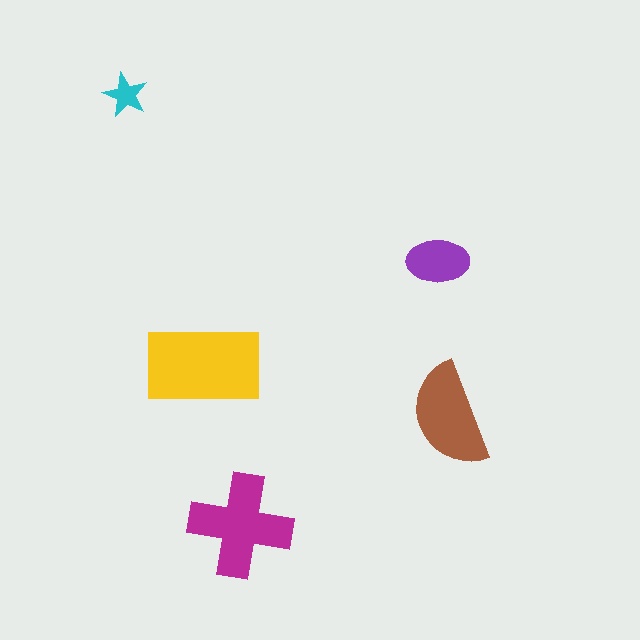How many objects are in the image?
There are 5 objects in the image.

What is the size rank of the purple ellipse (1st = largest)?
4th.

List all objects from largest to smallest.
The yellow rectangle, the magenta cross, the brown semicircle, the purple ellipse, the cyan star.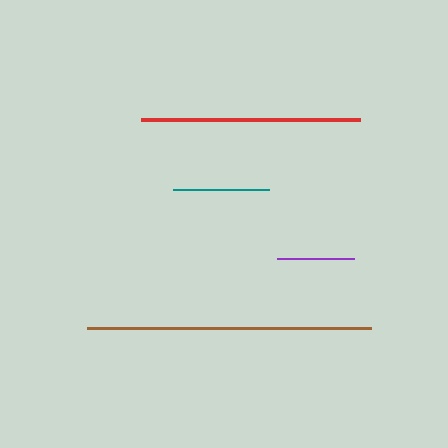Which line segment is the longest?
The brown line is the longest at approximately 284 pixels.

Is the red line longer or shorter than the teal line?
The red line is longer than the teal line.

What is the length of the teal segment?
The teal segment is approximately 96 pixels long.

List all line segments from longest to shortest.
From longest to shortest: brown, red, teal, purple.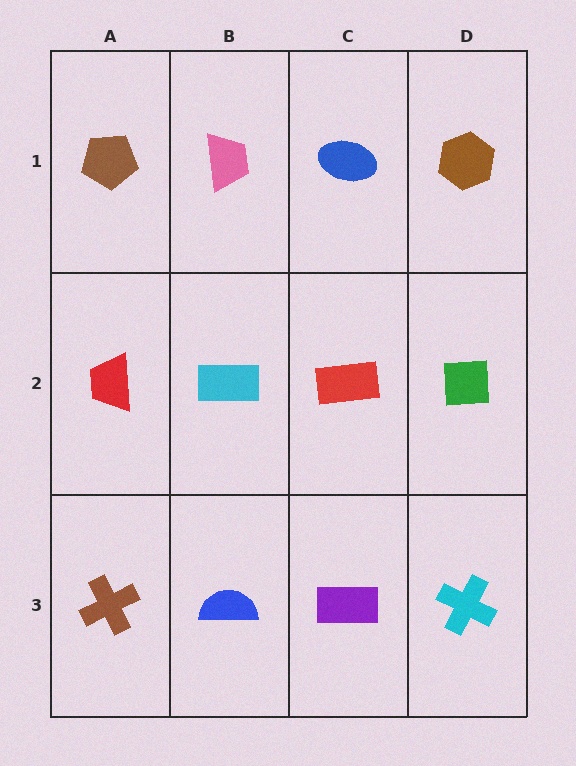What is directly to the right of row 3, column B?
A purple rectangle.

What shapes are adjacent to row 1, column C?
A red rectangle (row 2, column C), a pink trapezoid (row 1, column B), a brown hexagon (row 1, column D).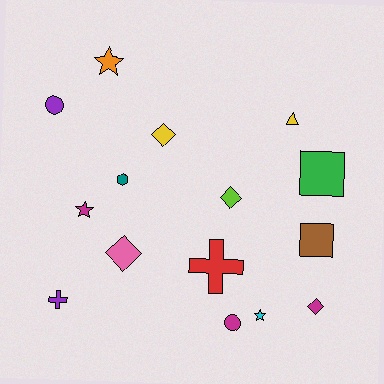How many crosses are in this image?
There are 2 crosses.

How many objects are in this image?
There are 15 objects.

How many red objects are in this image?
There is 1 red object.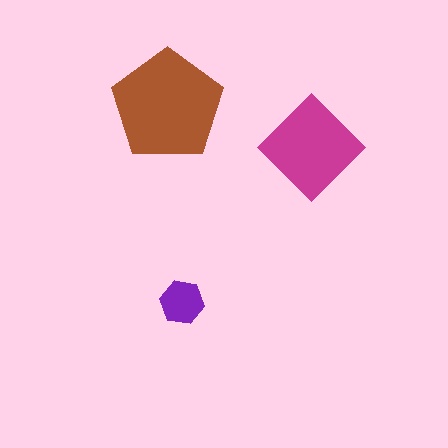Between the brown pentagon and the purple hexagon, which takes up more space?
The brown pentagon.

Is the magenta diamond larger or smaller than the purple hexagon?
Larger.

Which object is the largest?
The brown pentagon.